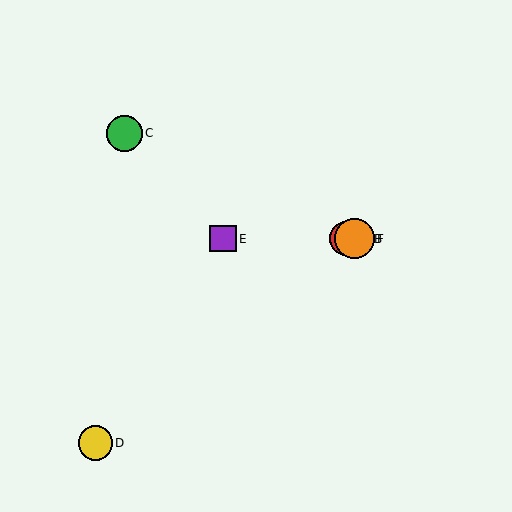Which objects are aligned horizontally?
Objects A, B, E, F are aligned horizontally.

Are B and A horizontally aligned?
Yes, both are at y≈239.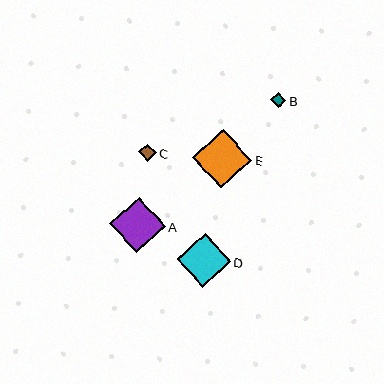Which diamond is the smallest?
Diamond B is the smallest with a size of approximately 15 pixels.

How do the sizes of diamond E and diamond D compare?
Diamond E and diamond D are approximately the same size.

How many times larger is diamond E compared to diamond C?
Diamond E is approximately 3.4 times the size of diamond C.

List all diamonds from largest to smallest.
From largest to smallest: E, A, D, C, B.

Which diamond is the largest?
Diamond E is the largest with a size of approximately 59 pixels.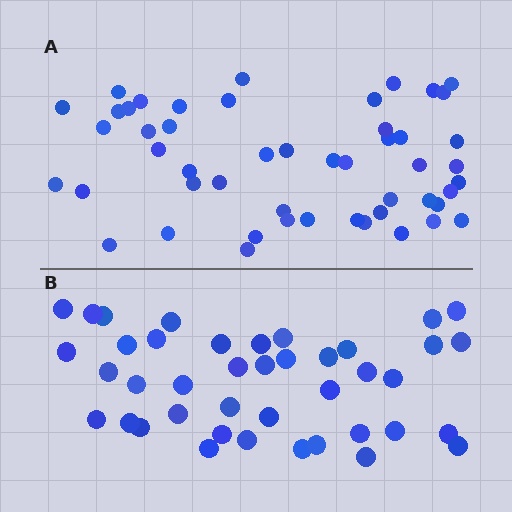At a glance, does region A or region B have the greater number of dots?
Region A (the top region) has more dots.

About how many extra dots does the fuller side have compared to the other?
Region A has roughly 8 or so more dots than region B.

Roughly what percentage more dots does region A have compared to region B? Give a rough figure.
About 20% more.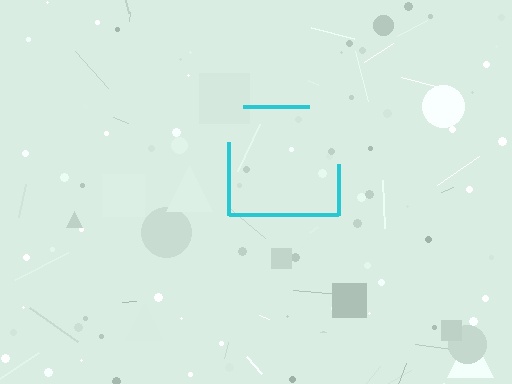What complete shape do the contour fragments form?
The contour fragments form a square.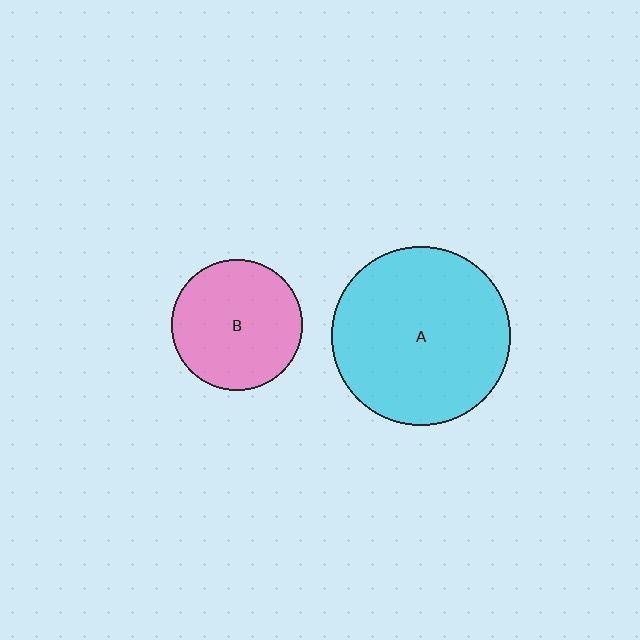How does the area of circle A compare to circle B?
Approximately 1.9 times.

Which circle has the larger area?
Circle A (cyan).